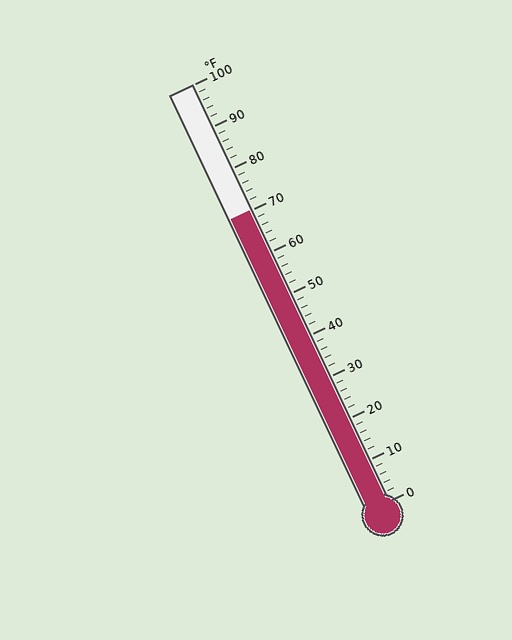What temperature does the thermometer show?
The thermometer shows approximately 70°F.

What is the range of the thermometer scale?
The thermometer scale ranges from 0°F to 100°F.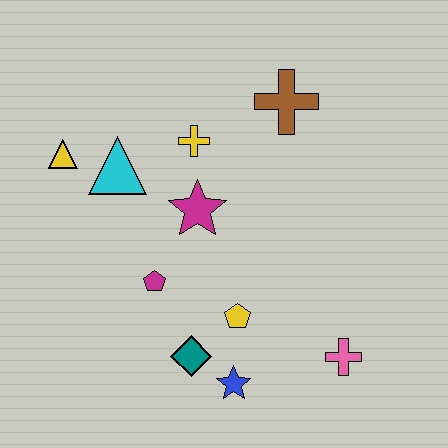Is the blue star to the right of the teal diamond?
Yes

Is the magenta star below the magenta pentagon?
No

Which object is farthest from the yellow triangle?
The pink cross is farthest from the yellow triangle.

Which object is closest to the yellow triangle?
The cyan triangle is closest to the yellow triangle.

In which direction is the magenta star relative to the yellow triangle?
The magenta star is to the right of the yellow triangle.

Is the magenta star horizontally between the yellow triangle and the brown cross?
Yes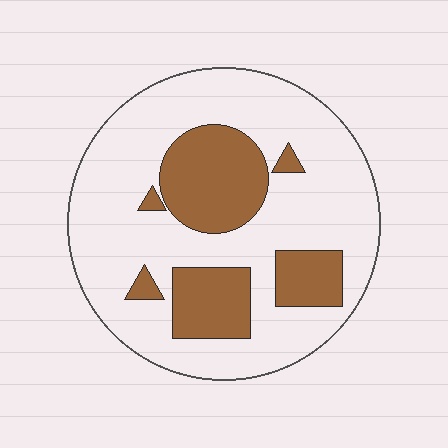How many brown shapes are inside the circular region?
6.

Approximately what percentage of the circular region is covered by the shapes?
Approximately 25%.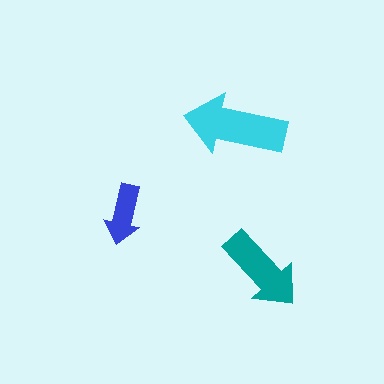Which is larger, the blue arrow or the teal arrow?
The teal one.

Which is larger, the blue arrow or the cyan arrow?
The cyan one.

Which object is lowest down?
The teal arrow is bottommost.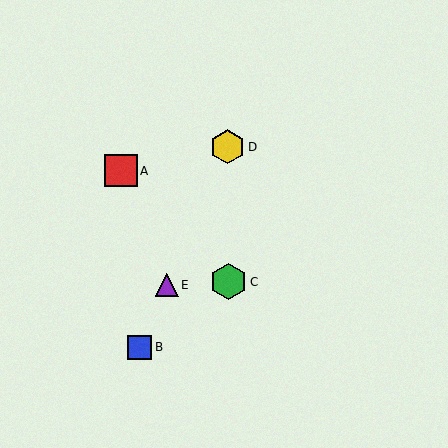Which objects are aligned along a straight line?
Objects B, D, E are aligned along a straight line.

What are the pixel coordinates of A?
Object A is at (121, 171).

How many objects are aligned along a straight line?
3 objects (B, D, E) are aligned along a straight line.